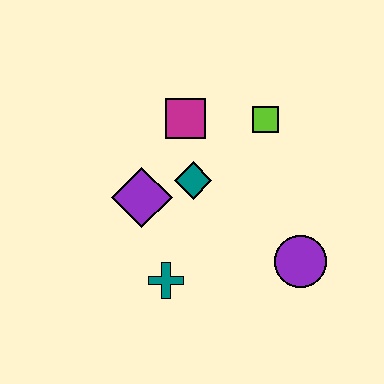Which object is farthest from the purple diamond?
The purple circle is farthest from the purple diamond.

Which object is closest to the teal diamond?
The purple diamond is closest to the teal diamond.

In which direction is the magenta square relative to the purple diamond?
The magenta square is above the purple diamond.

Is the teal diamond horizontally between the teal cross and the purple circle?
Yes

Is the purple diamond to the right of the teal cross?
No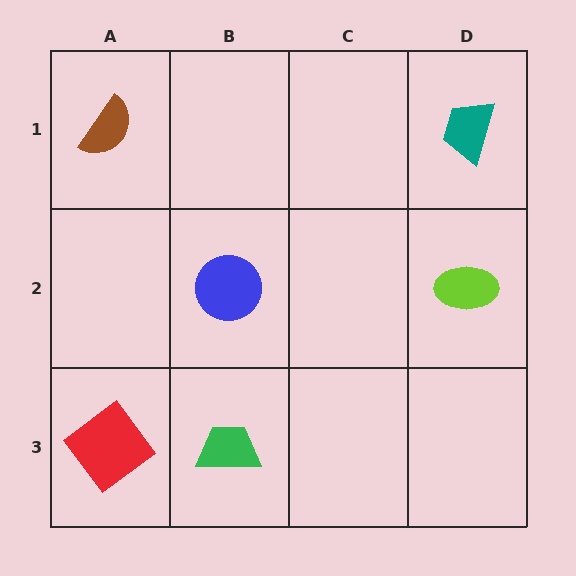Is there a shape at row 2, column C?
No, that cell is empty.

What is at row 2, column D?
A lime ellipse.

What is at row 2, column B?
A blue circle.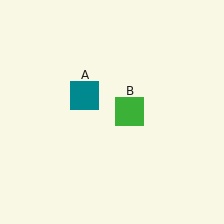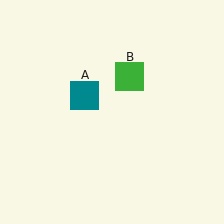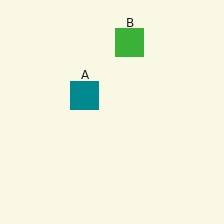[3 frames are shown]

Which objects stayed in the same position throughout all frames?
Teal square (object A) remained stationary.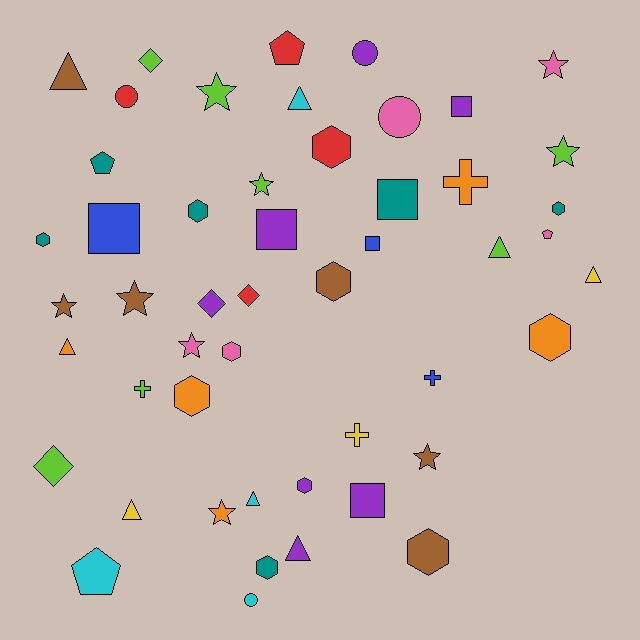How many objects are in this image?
There are 50 objects.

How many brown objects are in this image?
There are 6 brown objects.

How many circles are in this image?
There are 4 circles.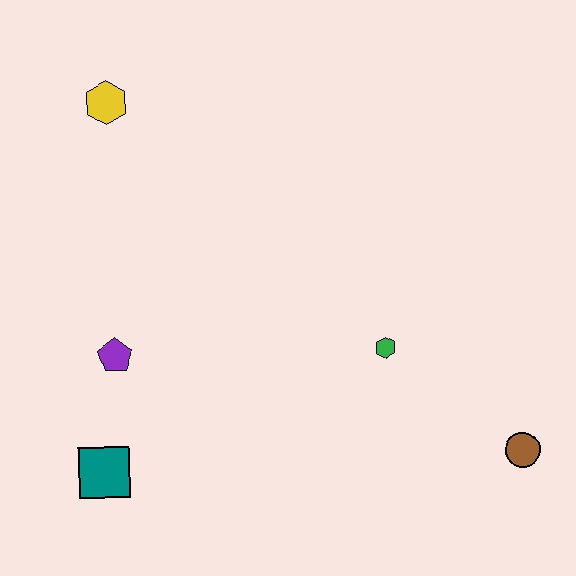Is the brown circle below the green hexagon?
Yes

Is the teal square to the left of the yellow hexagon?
Yes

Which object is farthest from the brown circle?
The yellow hexagon is farthest from the brown circle.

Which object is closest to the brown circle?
The green hexagon is closest to the brown circle.